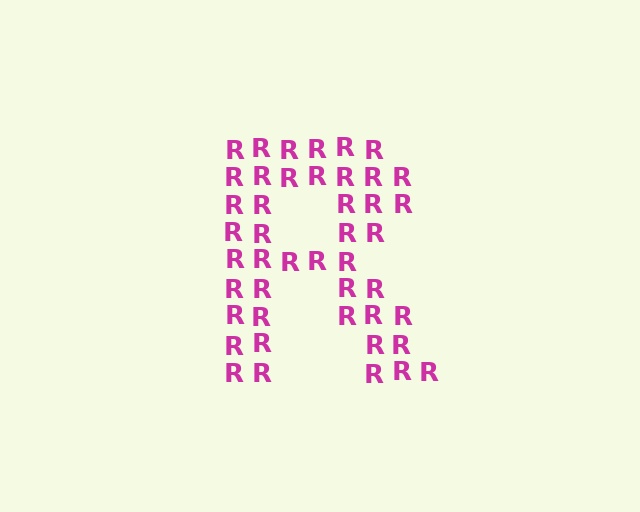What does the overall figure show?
The overall figure shows the letter R.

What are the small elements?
The small elements are letter R's.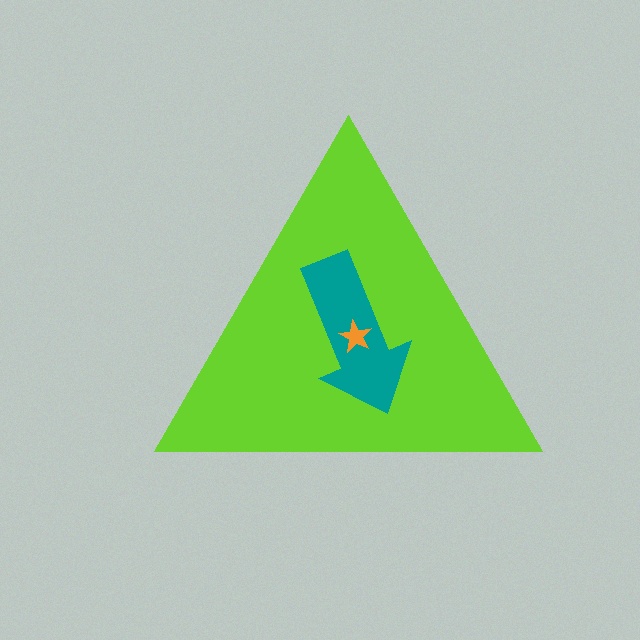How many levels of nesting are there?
3.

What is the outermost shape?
The lime triangle.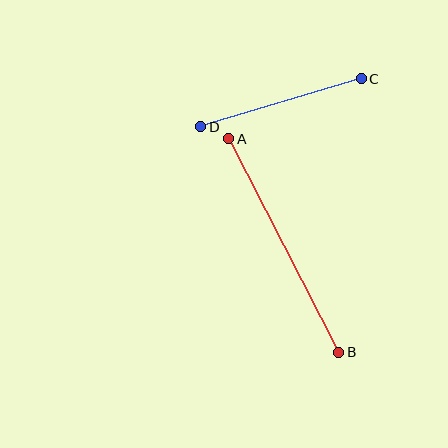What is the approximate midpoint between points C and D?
The midpoint is at approximately (281, 103) pixels.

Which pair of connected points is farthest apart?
Points A and B are farthest apart.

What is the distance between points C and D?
The distance is approximately 168 pixels.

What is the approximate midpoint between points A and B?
The midpoint is at approximately (284, 246) pixels.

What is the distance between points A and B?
The distance is approximately 240 pixels.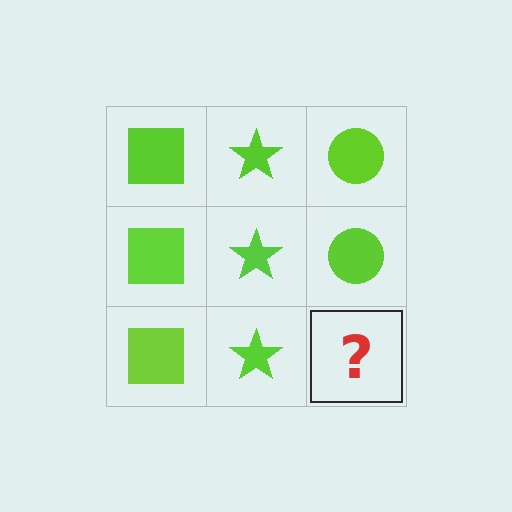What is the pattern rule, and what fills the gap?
The rule is that each column has a consistent shape. The gap should be filled with a lime circle.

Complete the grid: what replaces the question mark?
The question mark should be replaced with a lime circle.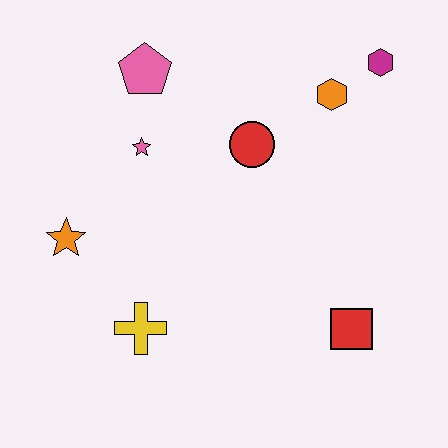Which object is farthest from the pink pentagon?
The red square is farthest from the pink pentagon.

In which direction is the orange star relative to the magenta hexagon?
The orange star is to the left of the magenta hexagon.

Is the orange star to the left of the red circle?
Yes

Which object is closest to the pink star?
The pink pentagon is closest to the pink star.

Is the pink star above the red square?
Yes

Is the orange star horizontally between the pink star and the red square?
No